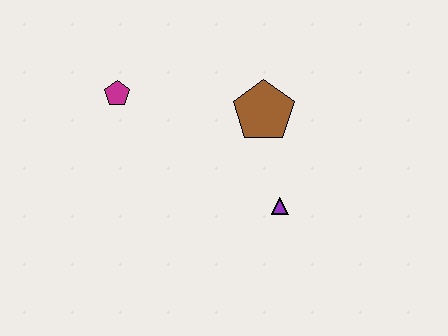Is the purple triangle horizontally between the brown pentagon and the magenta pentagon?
No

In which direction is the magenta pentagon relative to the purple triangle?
The magenta pentagon is to the left of the purple triangle.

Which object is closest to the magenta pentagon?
The brown pentagon is closest to the magenta pentagon.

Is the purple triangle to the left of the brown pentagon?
No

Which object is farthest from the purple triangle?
The magenta pentagon is farthest from the purple triangle.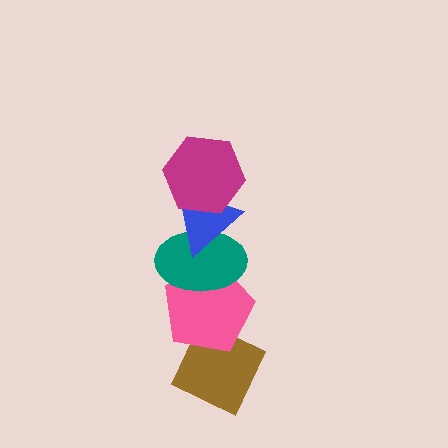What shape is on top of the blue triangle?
The magenta hexagon is on top of the blue triangle.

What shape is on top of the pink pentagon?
The teal ellipse is on top of the pink pentagon.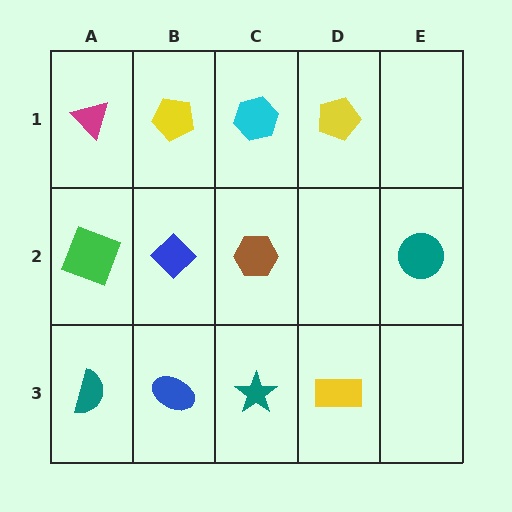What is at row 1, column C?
A cyan hexagon.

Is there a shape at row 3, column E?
No, that cell is empty.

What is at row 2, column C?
A brown hexagon.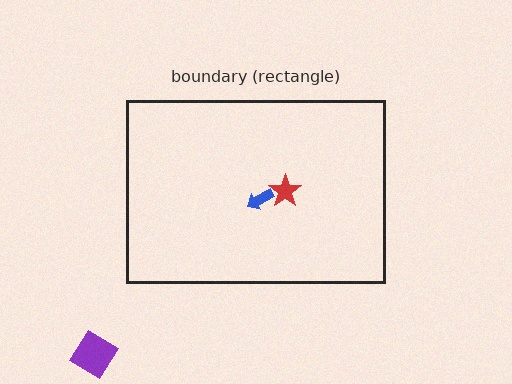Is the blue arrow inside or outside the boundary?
Inside.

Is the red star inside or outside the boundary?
Inside.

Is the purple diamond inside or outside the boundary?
Outside.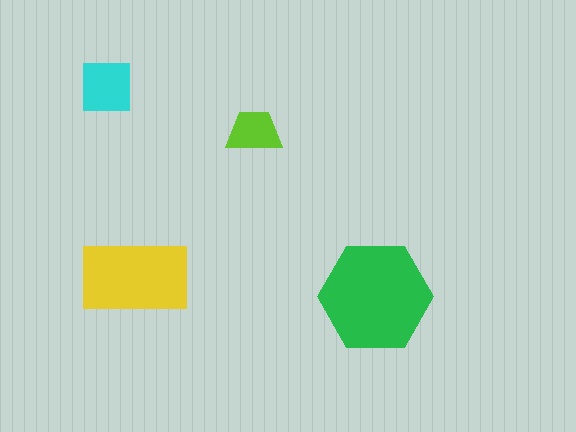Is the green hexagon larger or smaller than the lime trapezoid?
Larger.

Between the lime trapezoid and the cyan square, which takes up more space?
The cyan square.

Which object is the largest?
The green hexagon.